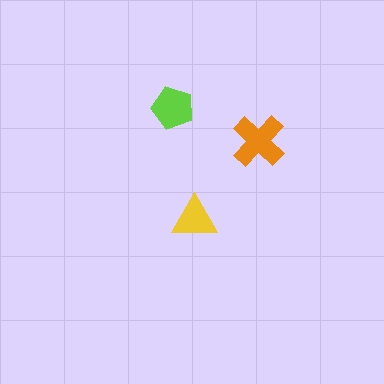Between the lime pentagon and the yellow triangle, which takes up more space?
The lime pentagon.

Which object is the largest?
The orange cross.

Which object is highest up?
The lime pentagon is topmost.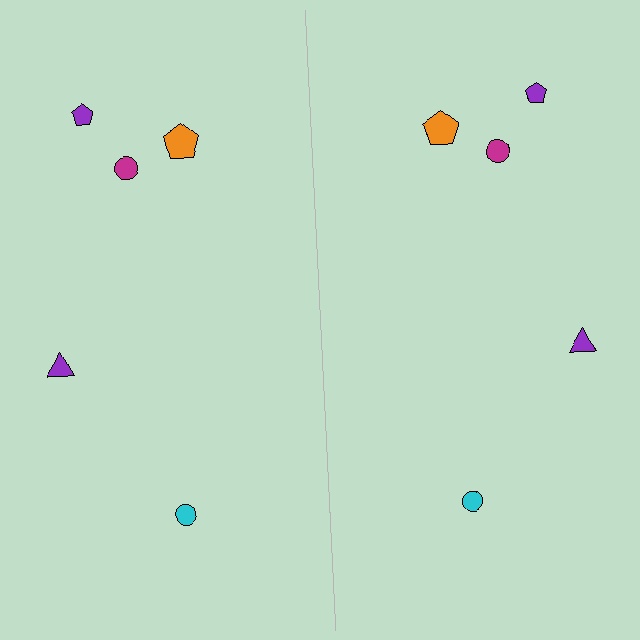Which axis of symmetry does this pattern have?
The pattern has a vertical axis of symmetry running through the center of the image.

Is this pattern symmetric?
Yes, this pattern has bilateral (reflection) symmetry.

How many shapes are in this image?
There are 10 shapes in this image.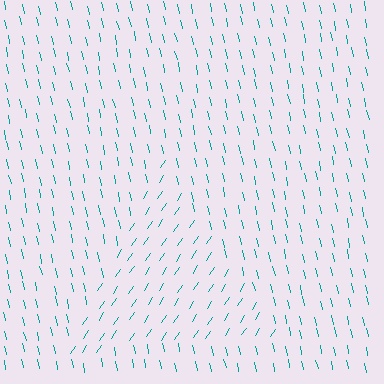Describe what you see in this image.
The image is filled with small teal line segments. A triangle region in the image has lines oriented differently from the surrounding lines, creating a visible texture boundary.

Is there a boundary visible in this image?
Yes, there is a texture boundary formed by a change in line orientation.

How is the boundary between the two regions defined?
The boundary is defined purely by a change in line orientation (approximately 45 degrees difference). All lines are the same color and thickness.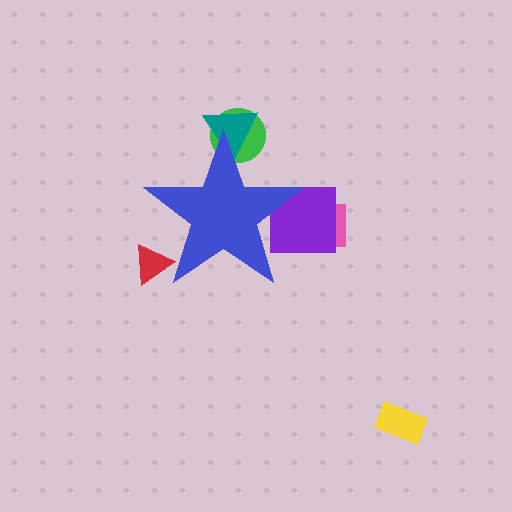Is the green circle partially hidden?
Yes, the green circle is partially hidden behind the blue star.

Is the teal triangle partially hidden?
Yes, the teal triangle is partially hidden behind the blue star.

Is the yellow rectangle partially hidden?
No, the yellow rectangle is fully visible.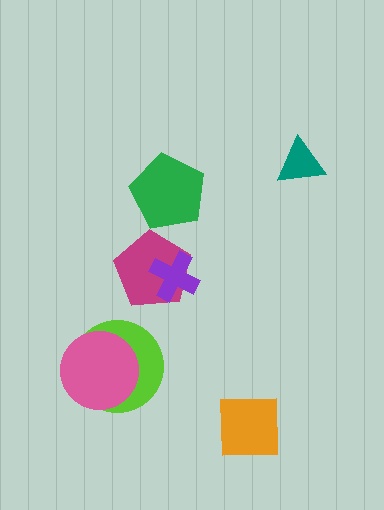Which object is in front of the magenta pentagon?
The purple cross is in front of the magenta pentagon.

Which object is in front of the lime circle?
The pink circle is in front of the lime circle.